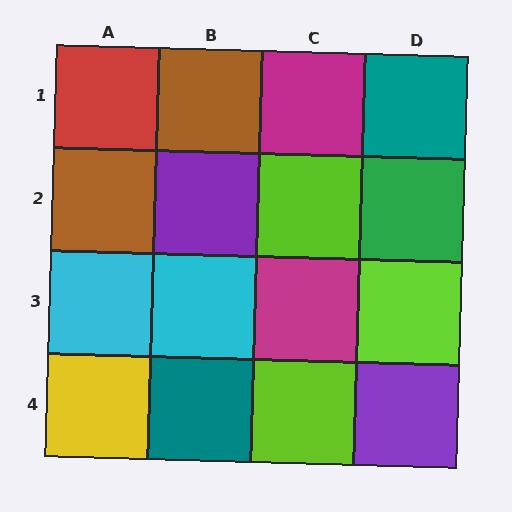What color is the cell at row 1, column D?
Teal.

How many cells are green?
1 cell is green.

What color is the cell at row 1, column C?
Magenta.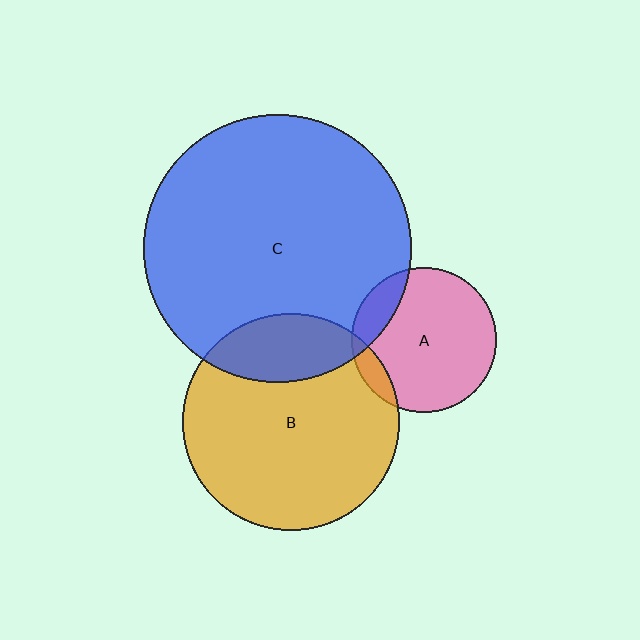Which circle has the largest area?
Circle C (blue).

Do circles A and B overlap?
Yes.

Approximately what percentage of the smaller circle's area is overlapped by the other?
Approximately 10%.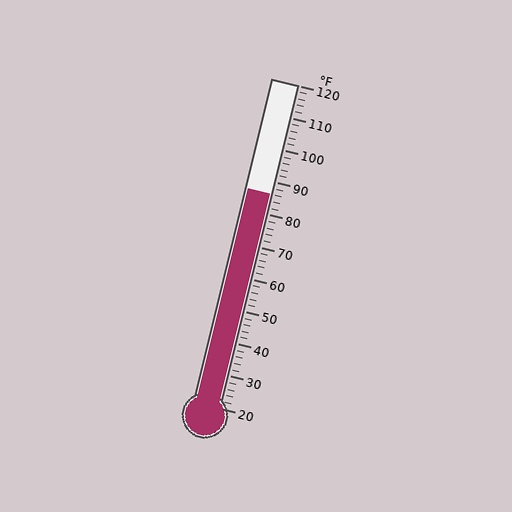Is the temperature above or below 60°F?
The temperature is above 60°F.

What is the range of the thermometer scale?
The thermometer scale ranges from 20°F to 120°F.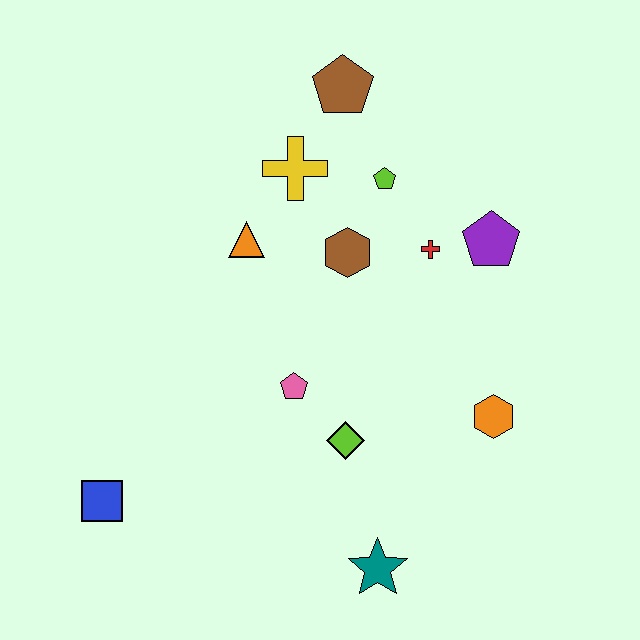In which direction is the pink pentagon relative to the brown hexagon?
The pink pentagon is below the brown hexagon.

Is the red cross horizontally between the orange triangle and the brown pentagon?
No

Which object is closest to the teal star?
The lime diamond is closest to the teal star.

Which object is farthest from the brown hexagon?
The blue square is farthest from the brown hexagon.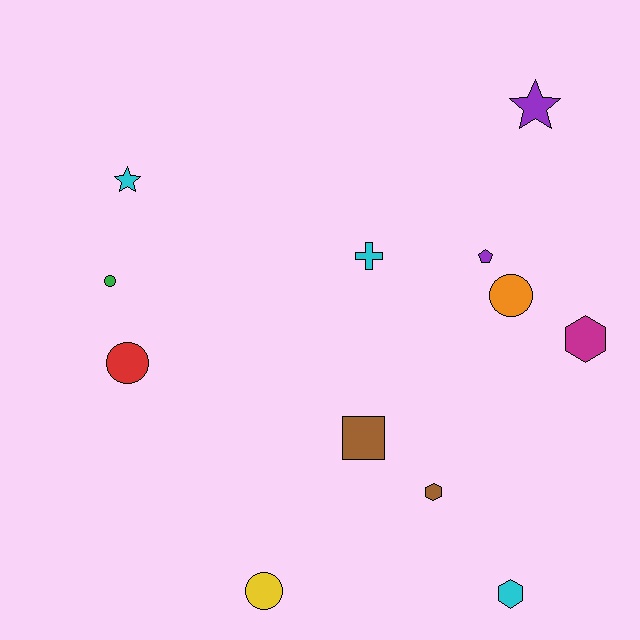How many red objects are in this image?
There is 1 red object.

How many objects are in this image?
There are 12 objects.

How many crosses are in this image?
There is 1 cross.